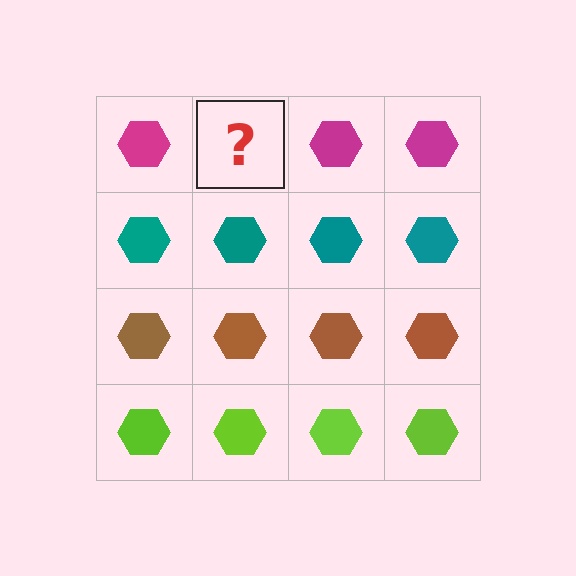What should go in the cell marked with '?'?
The missing cell should contain a magenta hexagon.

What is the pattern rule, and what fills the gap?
The rule is that each row has a consistent color. The gap should be filled with a magenta hexagon.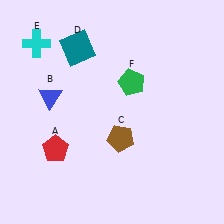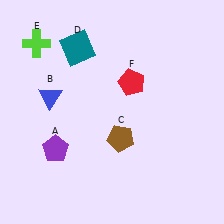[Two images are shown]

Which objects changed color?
A changed from red to purple. E changed from cyan to lime. F changed from green to red.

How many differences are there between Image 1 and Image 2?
There are 3 differences between the two images.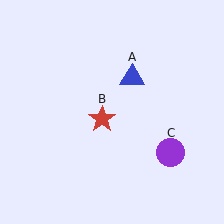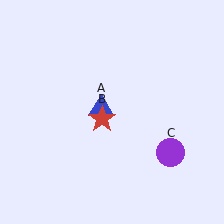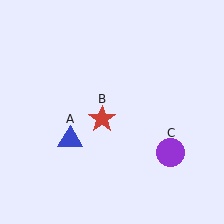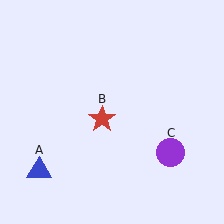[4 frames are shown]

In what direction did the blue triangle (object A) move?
The blue triangle (object A) moved down and to the left.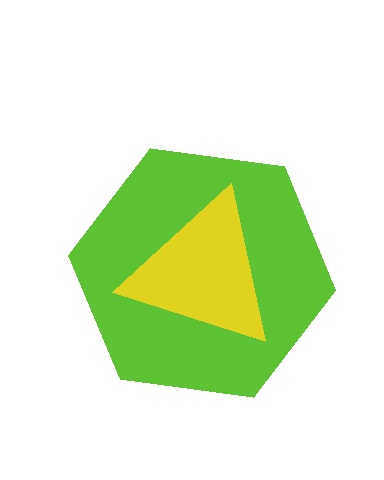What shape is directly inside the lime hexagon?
The yellow triangle.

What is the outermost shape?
The lime hexagon.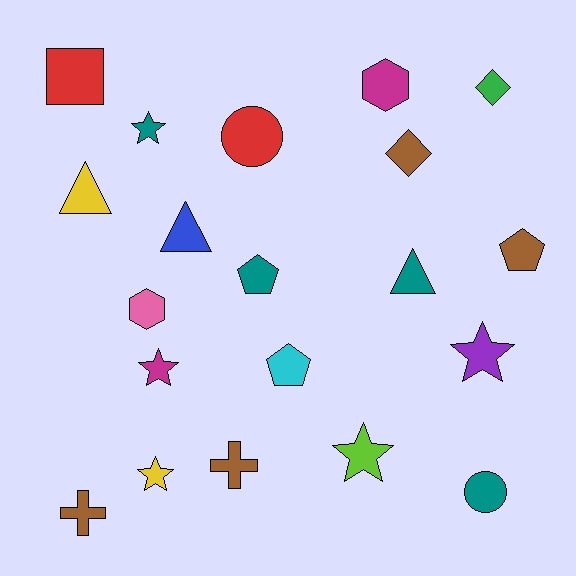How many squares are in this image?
There is 1 square.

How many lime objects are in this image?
There is 1 lime object.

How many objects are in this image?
There are 20 objects.